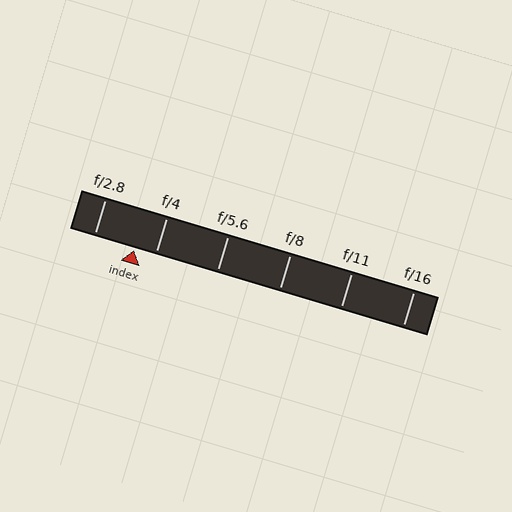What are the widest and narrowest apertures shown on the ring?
The widest aperture shown is f/2.8 and the narrowest is f/16.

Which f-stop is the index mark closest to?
The index mark is closest to f/4.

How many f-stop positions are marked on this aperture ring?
There are 6 f-stop positions marked.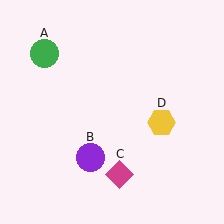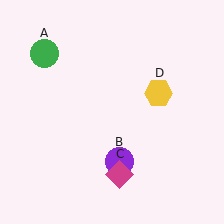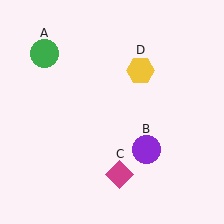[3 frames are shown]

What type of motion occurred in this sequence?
The purple circle (object B), yellow hexagon (object D) rotated counterclockwise around the center of the scene.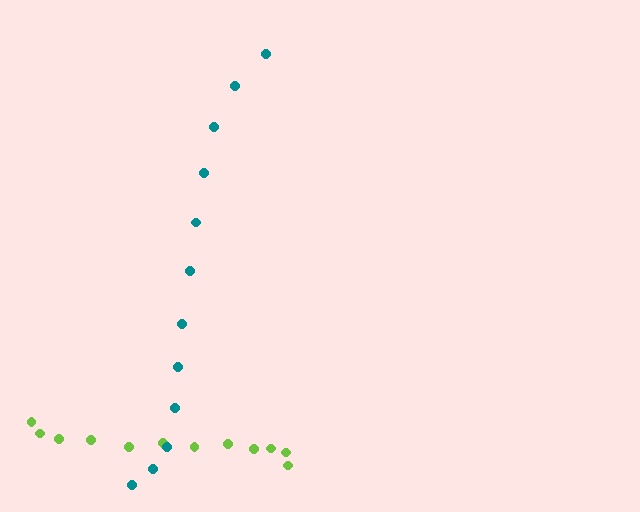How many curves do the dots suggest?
There are 2 distinct paths.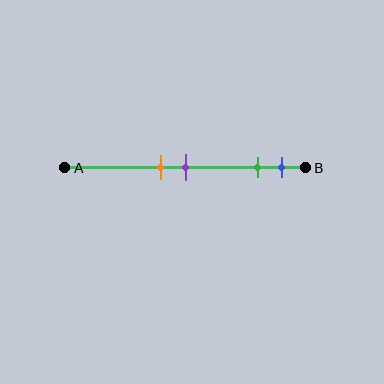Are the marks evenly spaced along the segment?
No, the marks are not evenly spaced.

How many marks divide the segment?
There are 4 marks dividing the segment.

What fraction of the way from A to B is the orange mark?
The orange mark is approximately 40% (0.4) of the way from A to B.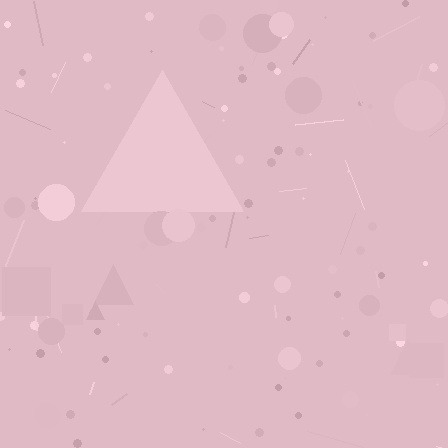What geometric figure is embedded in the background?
A triangle is embedded in the background.